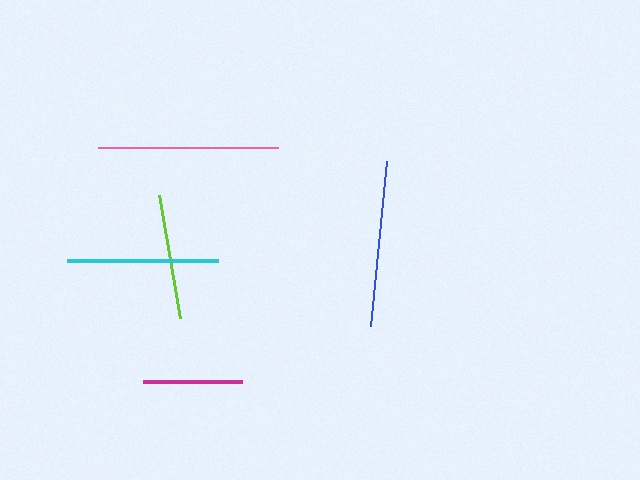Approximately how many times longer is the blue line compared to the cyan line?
The blue line is approximately 1.1 times the length of the cyan line.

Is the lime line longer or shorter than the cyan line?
The cyan line is longer than the lime line.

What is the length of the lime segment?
The lime segment is approximately 125 pixels long.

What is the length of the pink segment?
The pink segment is approximately 181 pixels long.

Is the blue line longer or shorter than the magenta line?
The blue line is longer than the magenta line.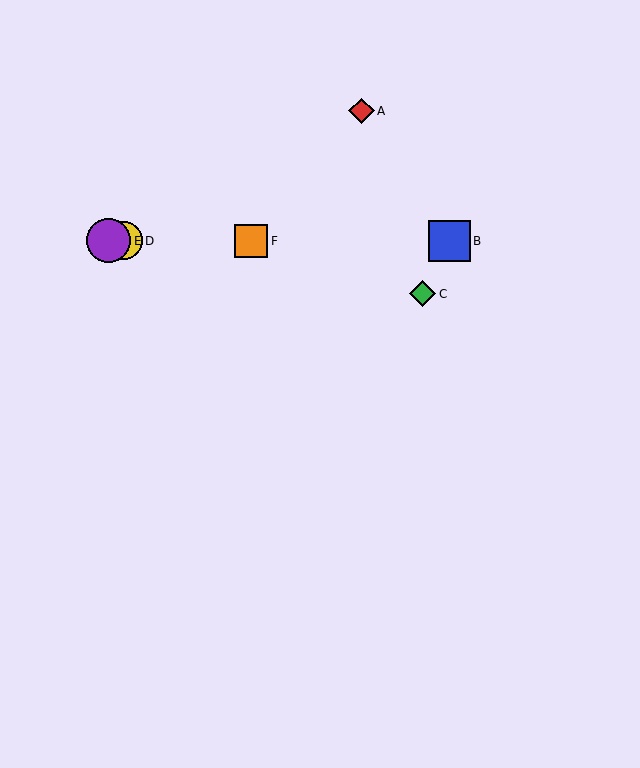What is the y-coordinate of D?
Object D is at y≈241.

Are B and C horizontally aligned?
No, B is at y≈241 and C is at y≈294.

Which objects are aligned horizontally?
Objects B, D, E, F are aligned horizontally.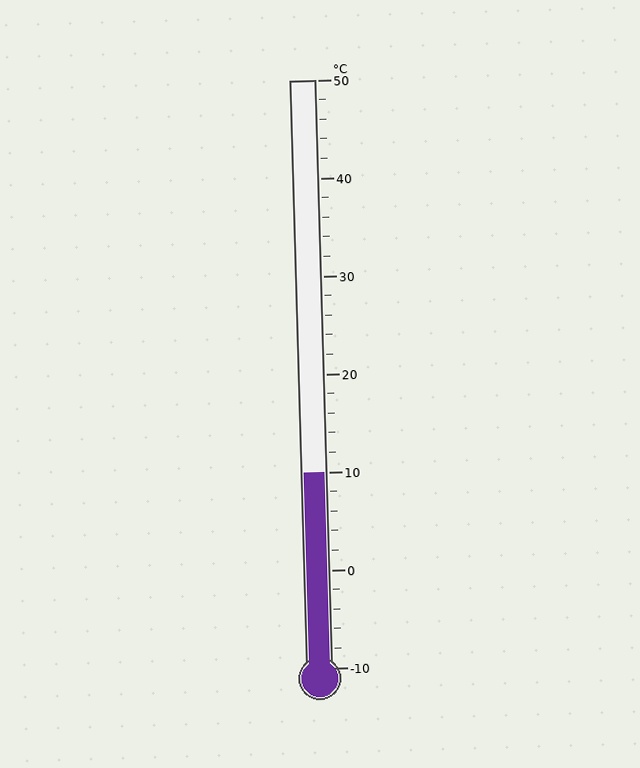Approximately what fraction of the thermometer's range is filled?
The thermometer is filled to approximately 35% of its range.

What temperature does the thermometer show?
The thermometer shows approximately 10°C.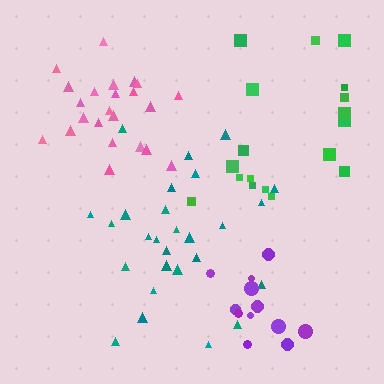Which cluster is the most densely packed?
Pink.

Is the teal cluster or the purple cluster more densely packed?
Teal.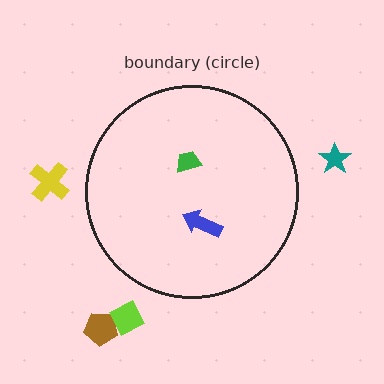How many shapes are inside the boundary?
2 inside, 4 outside.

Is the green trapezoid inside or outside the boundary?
Inside.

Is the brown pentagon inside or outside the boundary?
Outside.